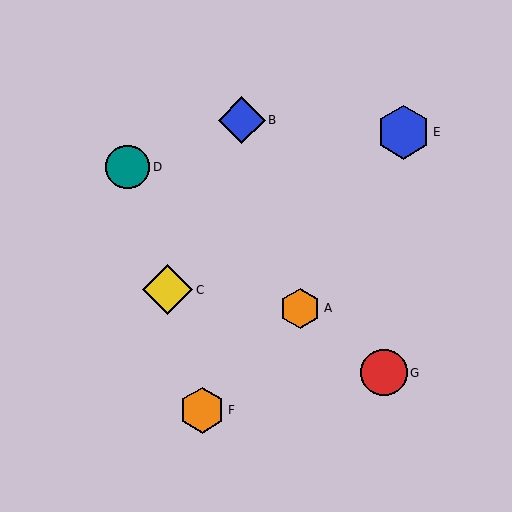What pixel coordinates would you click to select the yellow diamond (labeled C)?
Click at (168, 290) to select the yellow diamond C.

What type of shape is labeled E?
Shape E is a blue hexagon.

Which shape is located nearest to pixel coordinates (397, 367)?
The red circle (labeled G) at (384, 373) is nearest to that location.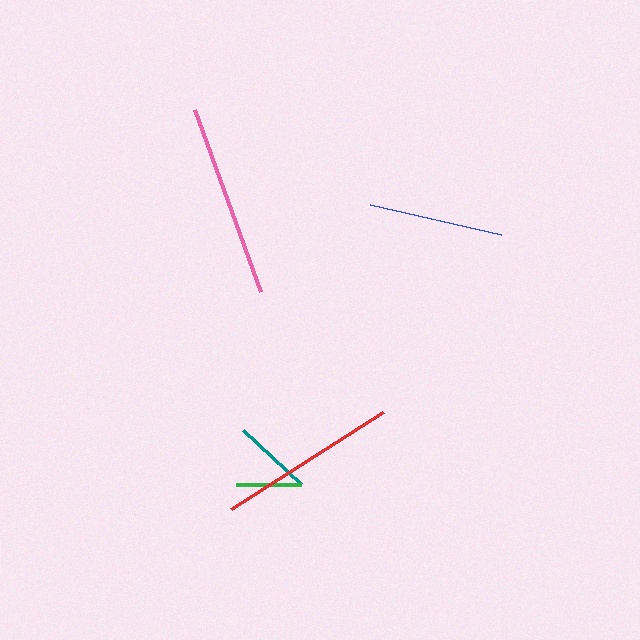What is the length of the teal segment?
The teal segment is approximately 79 pixels long.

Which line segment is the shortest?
The green line is the shortest at approximately 65 pixels.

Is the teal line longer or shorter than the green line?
The teal line is longer than the green line.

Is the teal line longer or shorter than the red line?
The red line is longer than the teal line.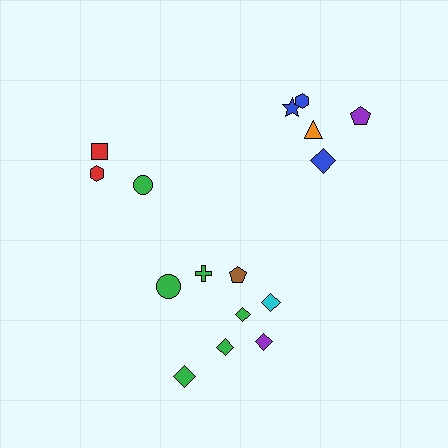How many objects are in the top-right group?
There are 5 objects.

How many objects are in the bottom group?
There are 8 objects.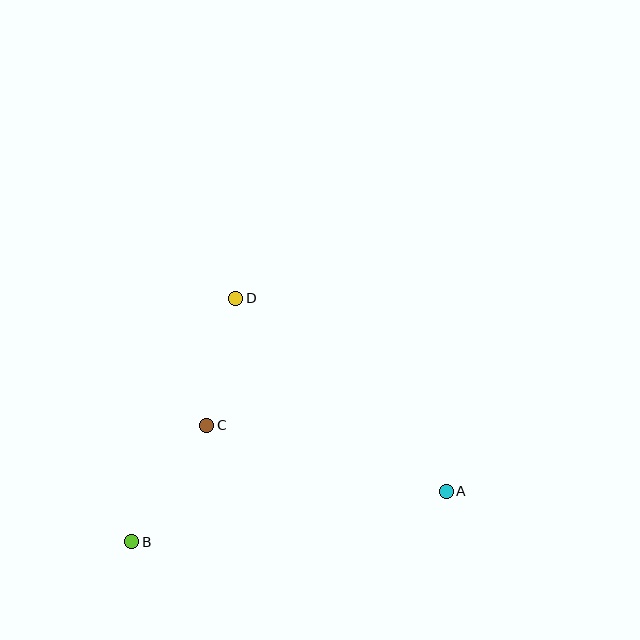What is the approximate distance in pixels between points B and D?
The distance between B and D is approximately 265 pixels.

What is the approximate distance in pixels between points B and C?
The distance between B and C is approximately 138 pixels.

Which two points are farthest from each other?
Points A and B are farthest from each other.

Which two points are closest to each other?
Points C and D are closest to each other.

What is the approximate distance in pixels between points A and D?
The distance between A and D is approximately 285 pixels.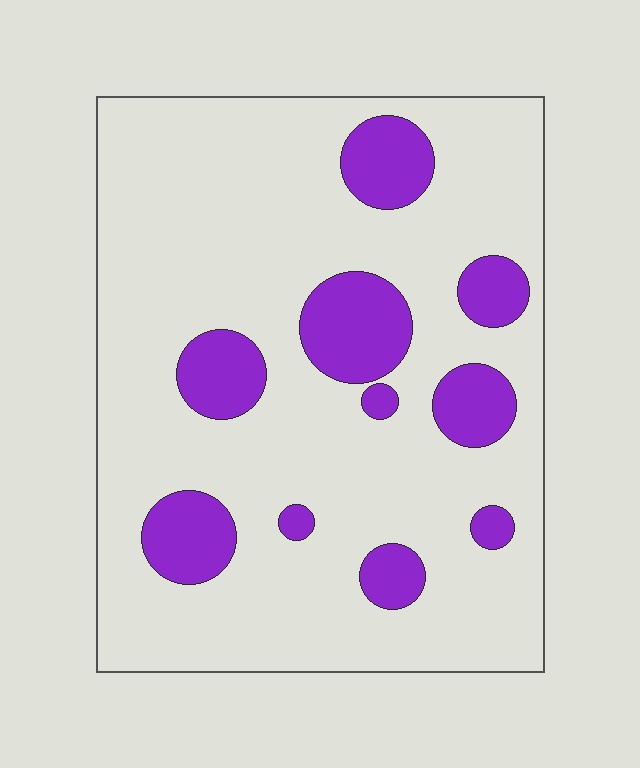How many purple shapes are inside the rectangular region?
10.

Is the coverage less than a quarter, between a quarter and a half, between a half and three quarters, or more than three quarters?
Less than a quarter.